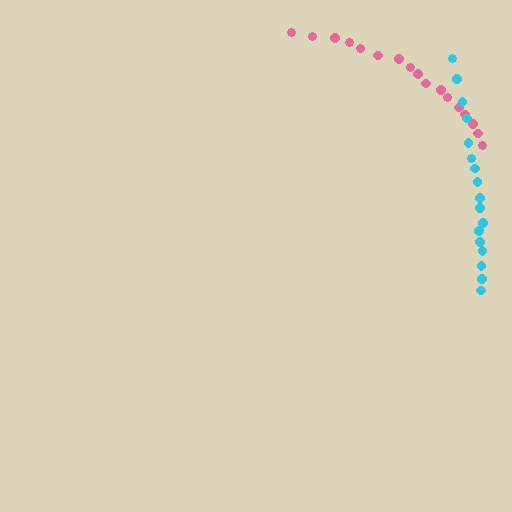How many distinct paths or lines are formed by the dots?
There are 2 distinct paths.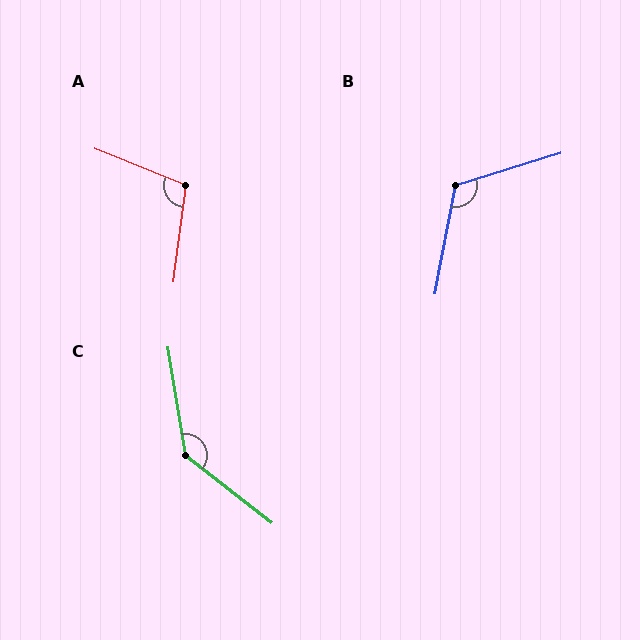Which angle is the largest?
C, at approximately 137 degrees.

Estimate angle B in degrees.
Approximately 118 degrees.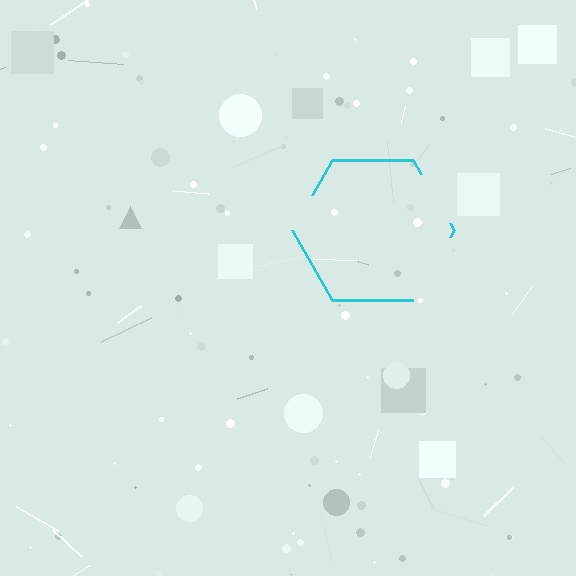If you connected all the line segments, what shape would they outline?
They would outline a hexagon.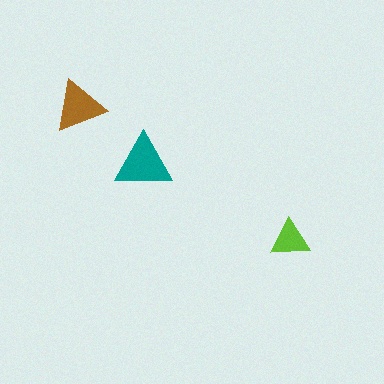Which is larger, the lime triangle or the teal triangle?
The teal one.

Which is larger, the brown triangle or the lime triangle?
The brown one.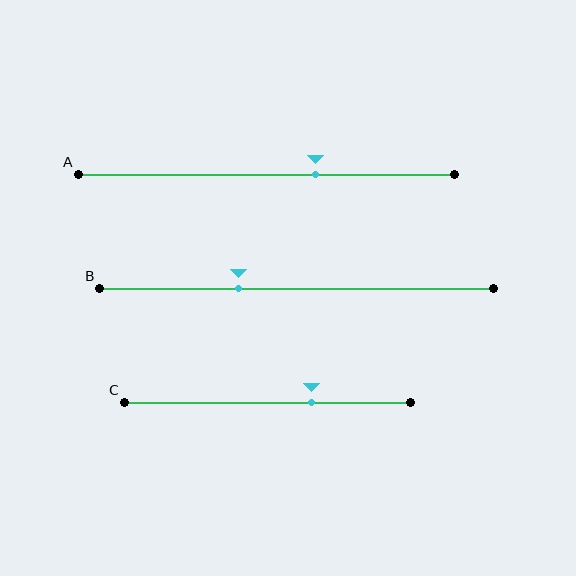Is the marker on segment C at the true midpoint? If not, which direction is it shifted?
No, the marker on segment C is shifted to the right by about 15% of the segment length.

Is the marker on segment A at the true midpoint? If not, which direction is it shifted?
No, the marker on segment A is shifted to the right by about 13% of the segment length.